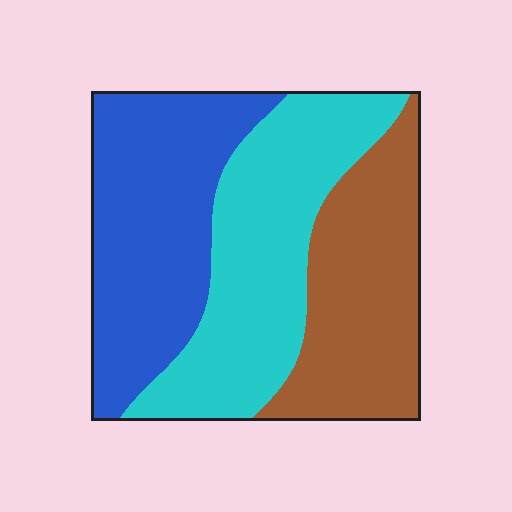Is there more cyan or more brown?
Cyan.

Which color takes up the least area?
Brown, at roughly 30%.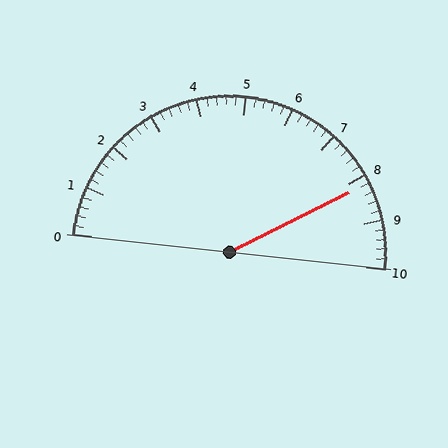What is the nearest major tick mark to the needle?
The nearest major tick mark is 8.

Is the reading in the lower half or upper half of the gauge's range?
The reading is in the upper half of the range (0 to 10).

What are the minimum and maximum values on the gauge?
The gauge ranges from 0 to 10.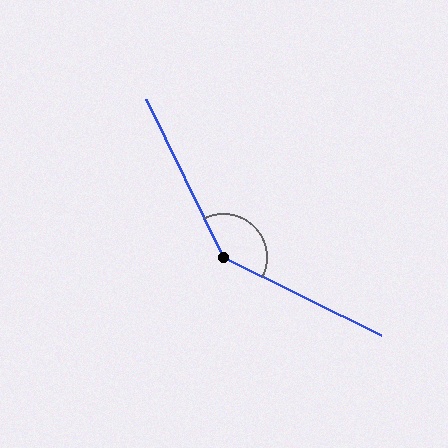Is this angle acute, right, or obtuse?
It is obtuse.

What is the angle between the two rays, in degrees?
Approximately 142 degrees.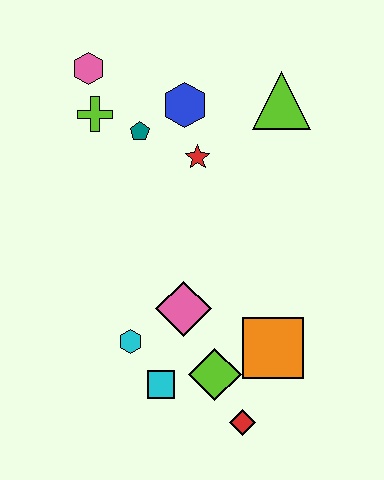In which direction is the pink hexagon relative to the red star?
The pink hexagon is to the left of the red star.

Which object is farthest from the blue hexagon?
The red diamond is farthest from the blue hexagon.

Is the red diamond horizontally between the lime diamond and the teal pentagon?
No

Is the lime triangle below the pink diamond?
No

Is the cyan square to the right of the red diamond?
No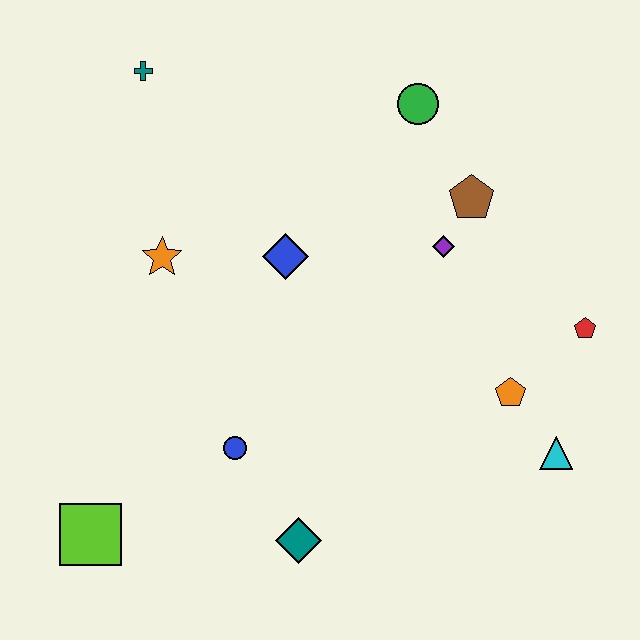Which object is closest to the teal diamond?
The blue circle is closest to the teal diamond.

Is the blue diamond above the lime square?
Yes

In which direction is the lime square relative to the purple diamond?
The lime square is to the left of the purple diamond.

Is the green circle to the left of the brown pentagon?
Yes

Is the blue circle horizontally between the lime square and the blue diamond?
Yes